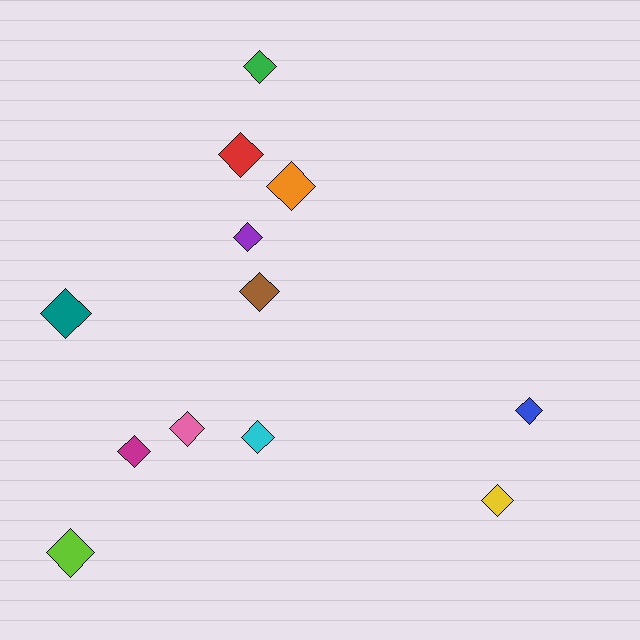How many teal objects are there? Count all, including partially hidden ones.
There is 1 teal object.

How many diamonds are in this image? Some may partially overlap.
There are 12 diamonds.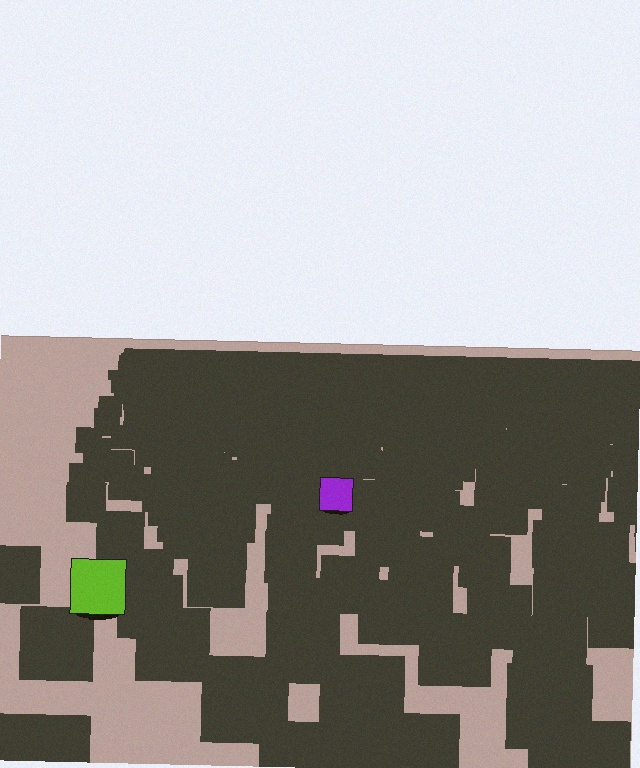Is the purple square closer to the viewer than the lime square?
No. The lime square is closer — you can tell from the texture gradient: the ground texture is coarser near it.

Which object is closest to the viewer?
The lime square is closest. The texture marks near it are larger and more spread out.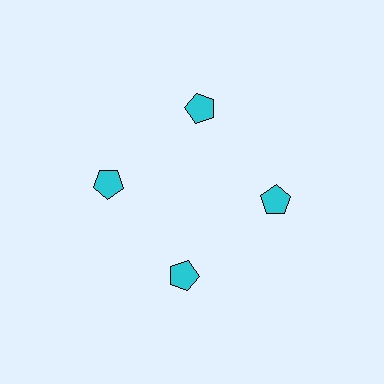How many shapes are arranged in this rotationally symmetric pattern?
There are 4 shapes, arranged in 4 groups of 1.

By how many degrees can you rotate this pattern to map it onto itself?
The pattern maps onto itself every 90 degrees of rotation.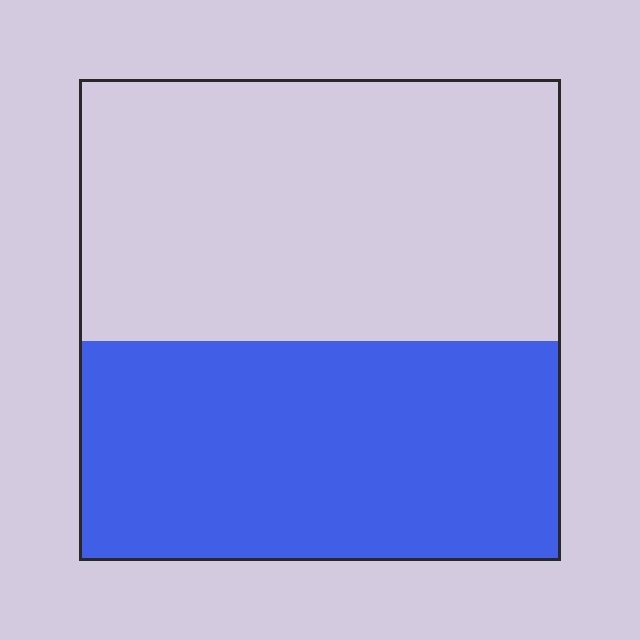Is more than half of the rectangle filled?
No.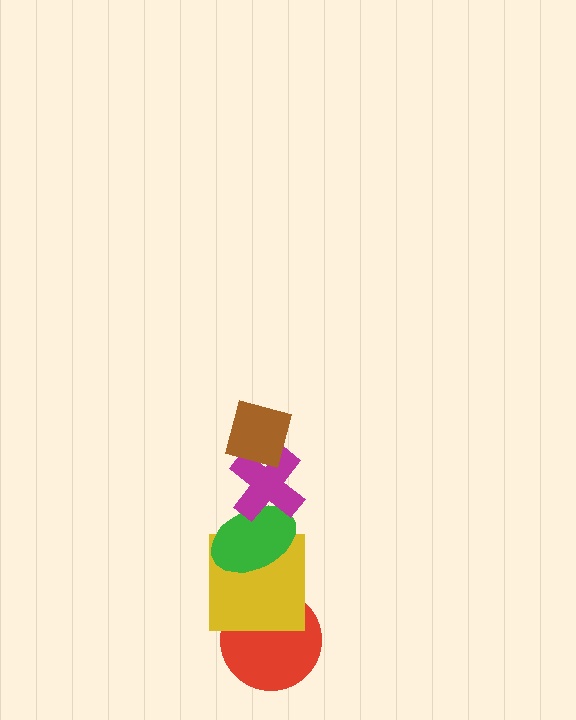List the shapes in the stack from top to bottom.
From top to bottom: the brown diamond, the magenta cross, the green ellipse, the yellow square, the red circle.